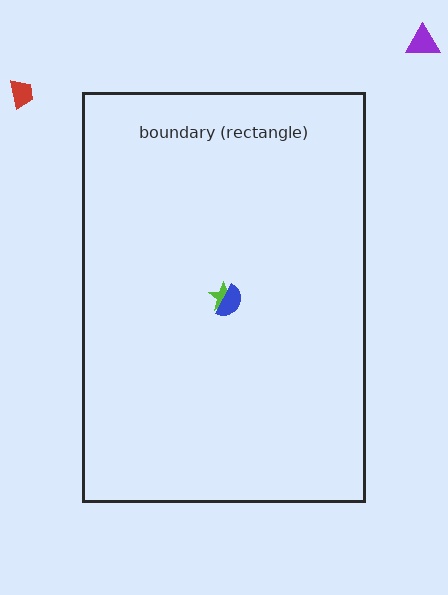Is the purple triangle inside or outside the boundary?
Outside.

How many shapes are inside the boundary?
2 inside, 2 outside.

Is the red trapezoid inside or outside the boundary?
Outside.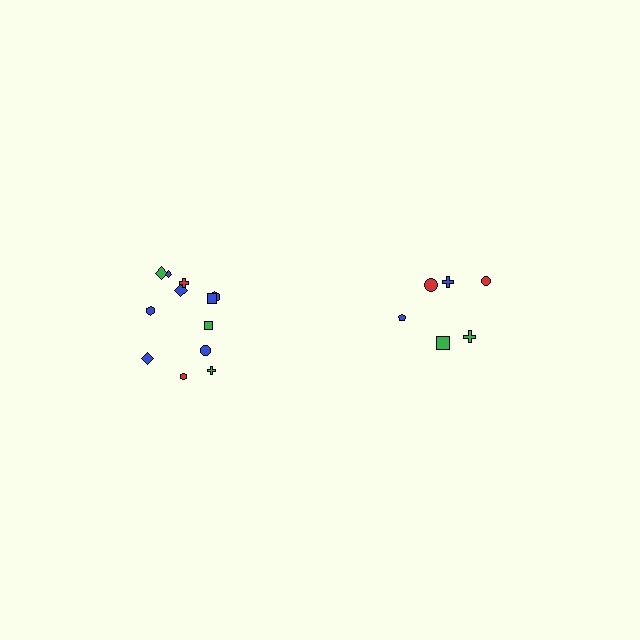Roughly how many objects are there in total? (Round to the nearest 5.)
Roughly 20 objects in total.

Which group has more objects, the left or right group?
The left group.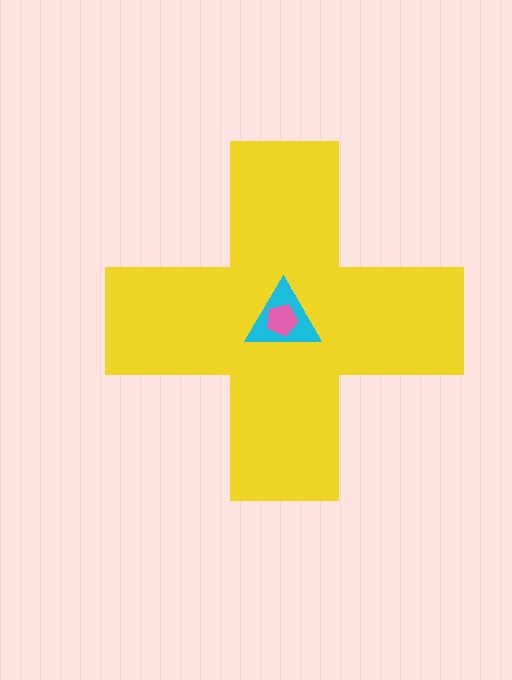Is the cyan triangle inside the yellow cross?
Yes.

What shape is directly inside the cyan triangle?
The pink pentagon.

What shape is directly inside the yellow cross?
The cyan triangle.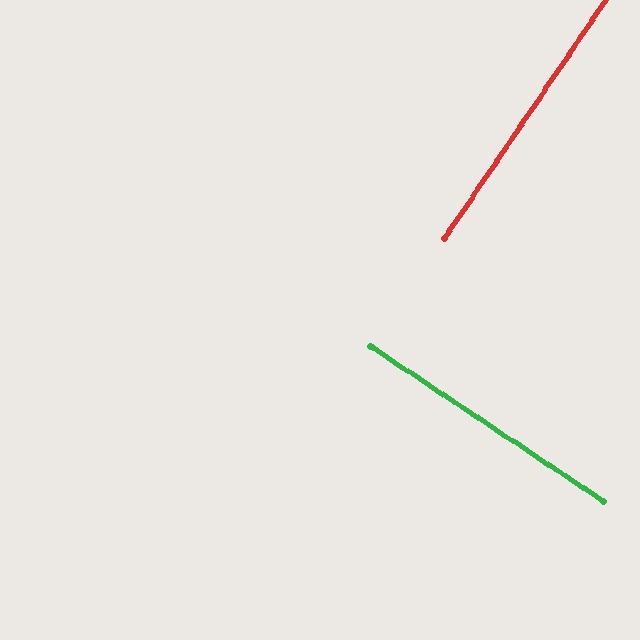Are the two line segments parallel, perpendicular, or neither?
Perpendicular — they meet at approximately 90°.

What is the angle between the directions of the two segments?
Approximately 90 degrees.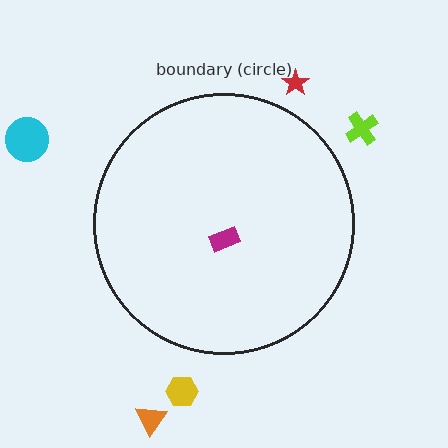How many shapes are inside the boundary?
1 inside, 5 outside.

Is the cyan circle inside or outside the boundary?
Outside.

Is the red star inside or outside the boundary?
Outside.